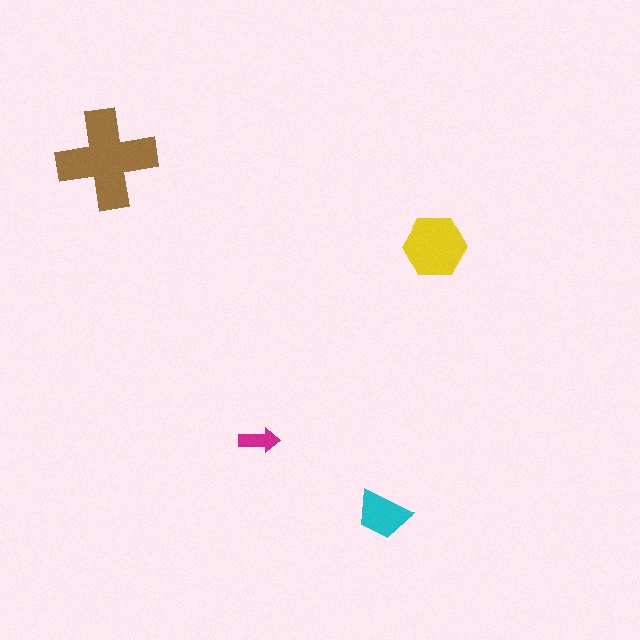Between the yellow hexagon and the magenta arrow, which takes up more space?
The yellow hexagon.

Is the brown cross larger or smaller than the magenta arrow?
Larger.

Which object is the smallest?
The magenta arrow.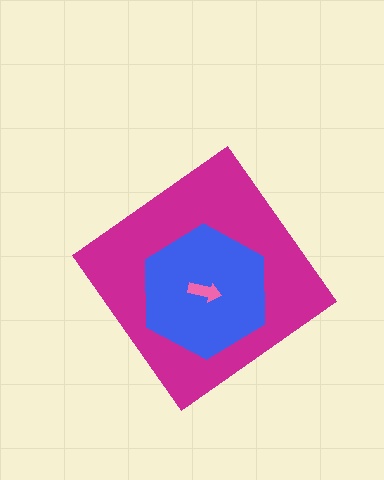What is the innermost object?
The pink arrow.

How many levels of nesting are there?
3.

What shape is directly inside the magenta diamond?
The blue hexagon.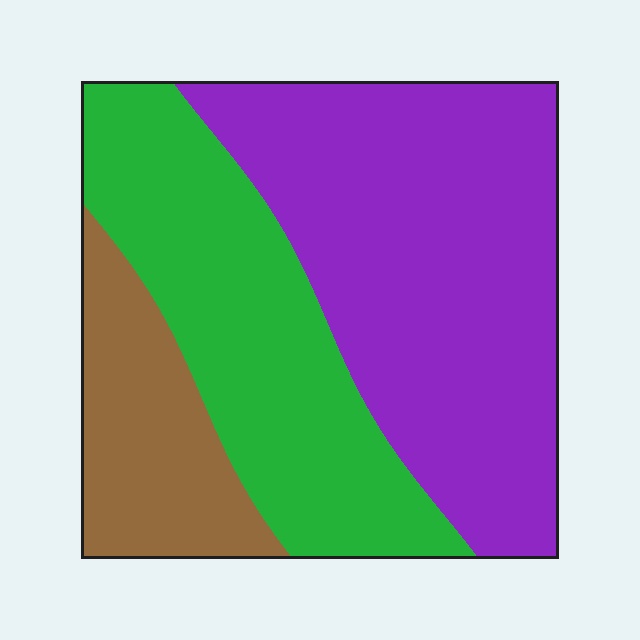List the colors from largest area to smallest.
From largest to smallest: purple, green, brown.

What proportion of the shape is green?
Green covers around 35% of the shape.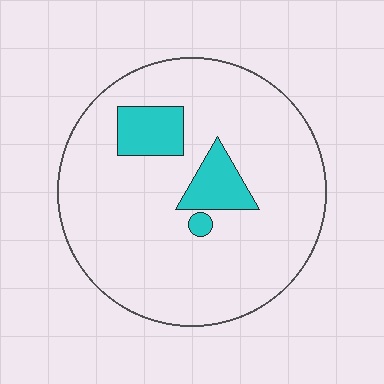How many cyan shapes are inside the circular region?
3.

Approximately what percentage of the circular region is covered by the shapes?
Approximately 10%.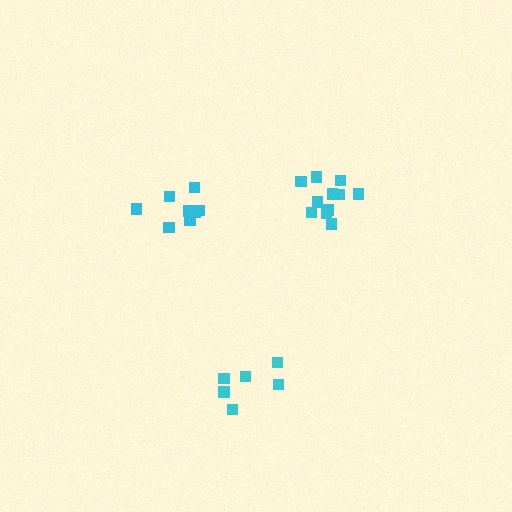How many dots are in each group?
Group 1: 11 dots, Group 2: 8 dots, Group 3: 6 dots (25 total).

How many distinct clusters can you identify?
There are 3 distinct clusters.